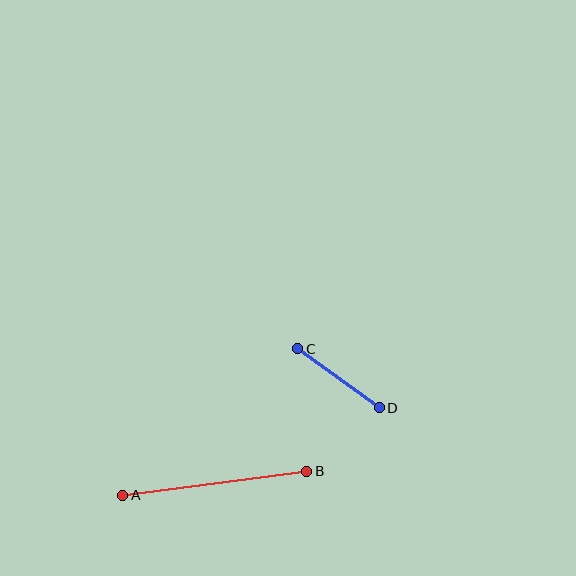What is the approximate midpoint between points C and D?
The midpoint is at approximately (338, 378) pixels.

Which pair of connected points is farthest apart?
Points A and B are farthest apart.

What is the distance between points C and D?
The distance is approximately 101 pixels.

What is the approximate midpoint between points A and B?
The midpoint is at approximately (215, 483) pixels.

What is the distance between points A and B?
The distance is approximately 186 pixels.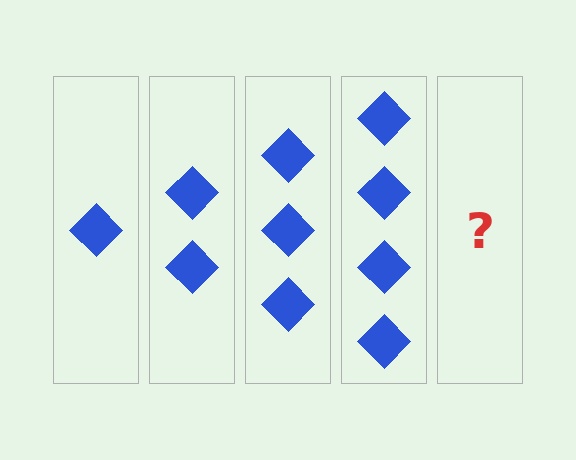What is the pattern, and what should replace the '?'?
The pattern is that each step adds one more diamond. The '?' should be 5 diamonds.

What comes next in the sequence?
The next element should be 5 diamonds.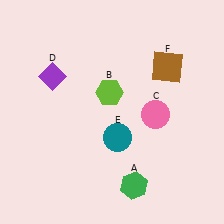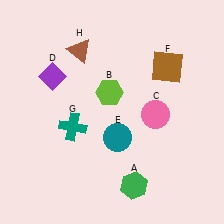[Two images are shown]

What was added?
A teal cross (G), a brown triangle (H) were added in Image 2.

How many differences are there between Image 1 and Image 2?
There are 2 differences between the two images.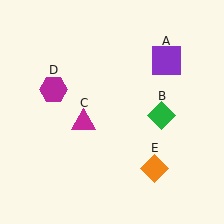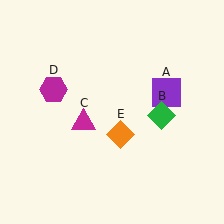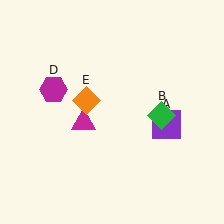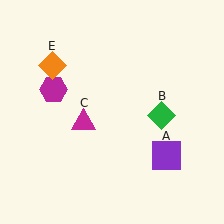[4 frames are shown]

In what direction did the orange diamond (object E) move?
The orange diamond (object E) moved up and to the left.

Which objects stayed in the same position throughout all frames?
Green diamond (object B) and magenta triangle (object C) and magenta hexagon (object D) remained stationary.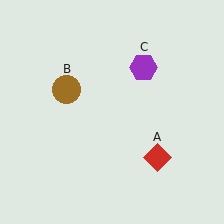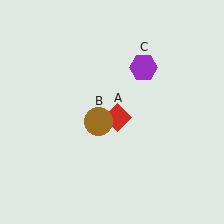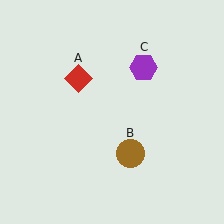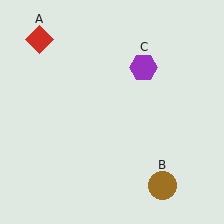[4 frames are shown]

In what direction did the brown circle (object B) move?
The brown circle (object B) moved down and to the right.